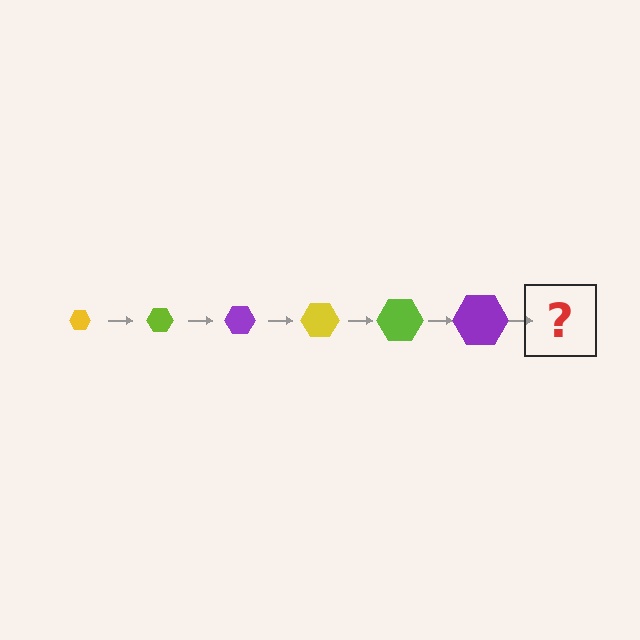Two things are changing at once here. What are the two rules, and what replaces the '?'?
The two rules are that the hexagon grows larger each step and the color cycles through yellow, lime, and purple. The '?' should be a yellow hexagon, larger than the previous one.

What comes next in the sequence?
The next element should be a yellow hexagon, larger than the previous one.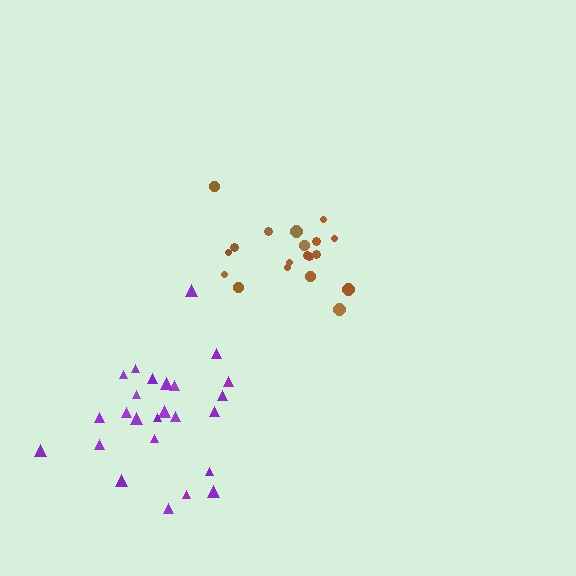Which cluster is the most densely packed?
Brown.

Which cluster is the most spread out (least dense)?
Purple.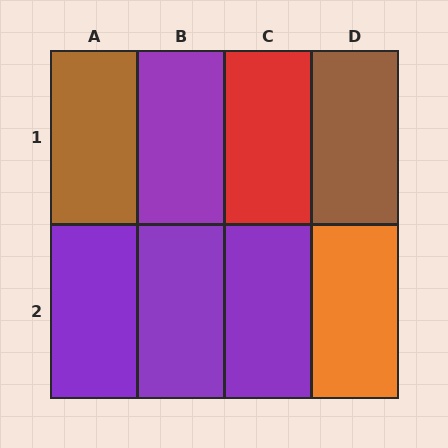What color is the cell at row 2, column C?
Purple.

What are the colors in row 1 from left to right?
Brown, purple, red, brown.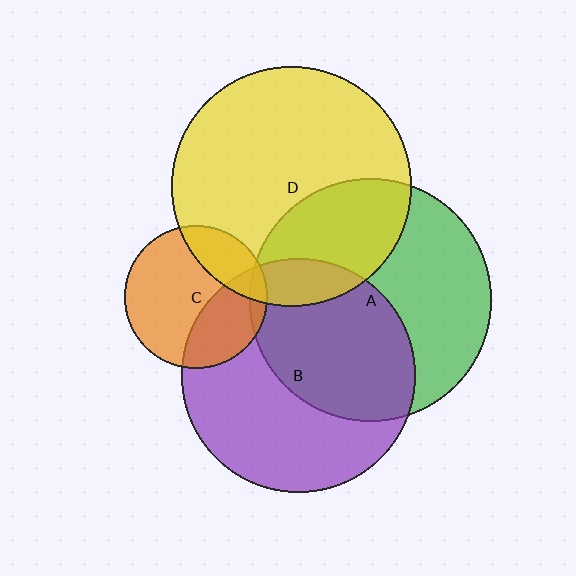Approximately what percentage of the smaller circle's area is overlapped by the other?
Approximately 30%.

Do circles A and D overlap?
Yes.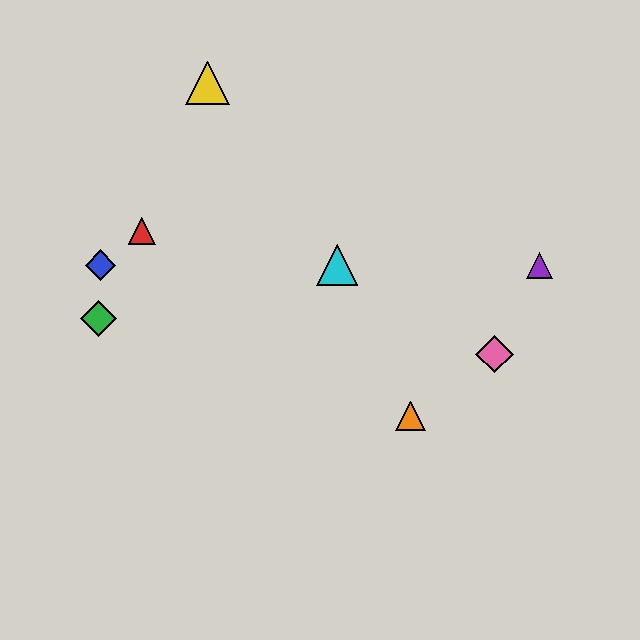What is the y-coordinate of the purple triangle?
The purple triangle is at y≈265.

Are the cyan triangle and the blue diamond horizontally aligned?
Yes, both are at y≈265.